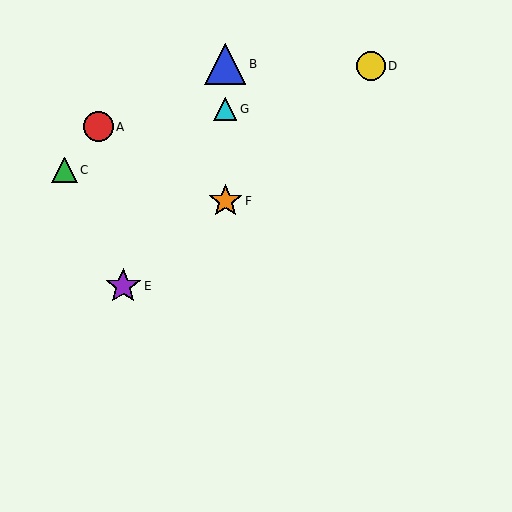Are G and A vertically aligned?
No, G is at x≈225 and A is at x≈98.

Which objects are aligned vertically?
Objects B, F, G are aligned vertically.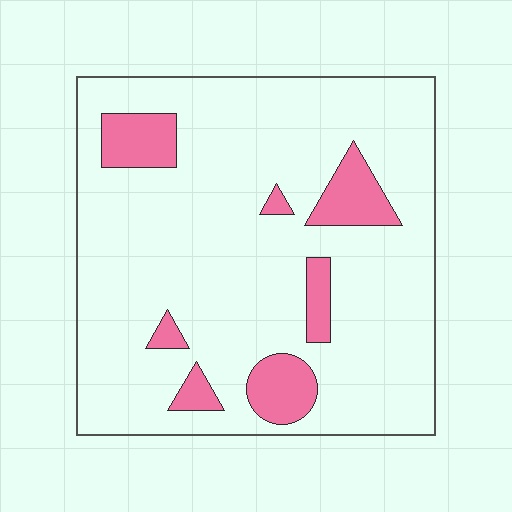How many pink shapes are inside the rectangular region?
7.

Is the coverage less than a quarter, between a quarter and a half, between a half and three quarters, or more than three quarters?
Less than a quarter.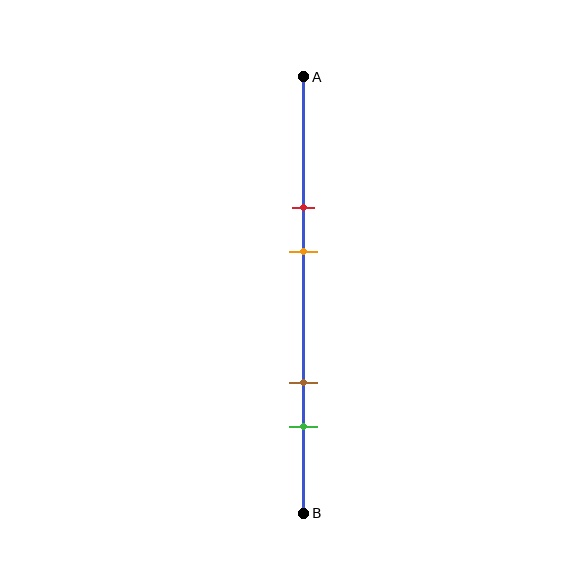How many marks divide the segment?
There are 4 marks dividing the segment.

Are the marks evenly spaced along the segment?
No, the marks are not evenly spaced.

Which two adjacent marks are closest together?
The red and orange marks are the closest adjacent pair.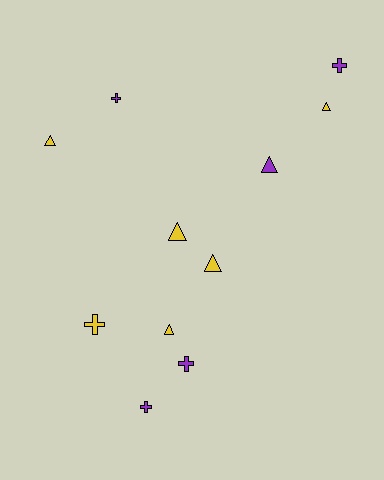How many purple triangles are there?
There is 1 purple triangle.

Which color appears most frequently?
Yellow, with 6 objects.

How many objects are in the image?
There are 11 objects.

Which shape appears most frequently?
Triangle, with 6 objects.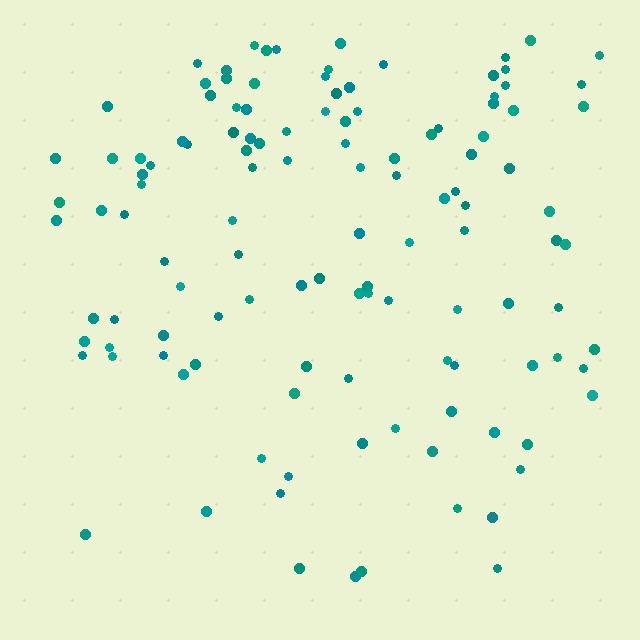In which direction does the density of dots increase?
From bottom to top, with the top side densest.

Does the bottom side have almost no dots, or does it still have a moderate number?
Still a moderate number, just noticeably fewer than the top.